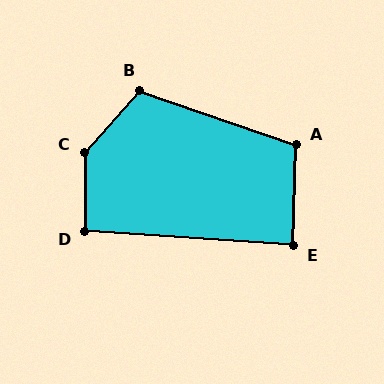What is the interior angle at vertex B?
Approximately 112 degrees (obtuse).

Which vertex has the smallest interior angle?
E, at approximately 88 degrees.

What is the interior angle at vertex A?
Approximately 107 degrees (obtuse).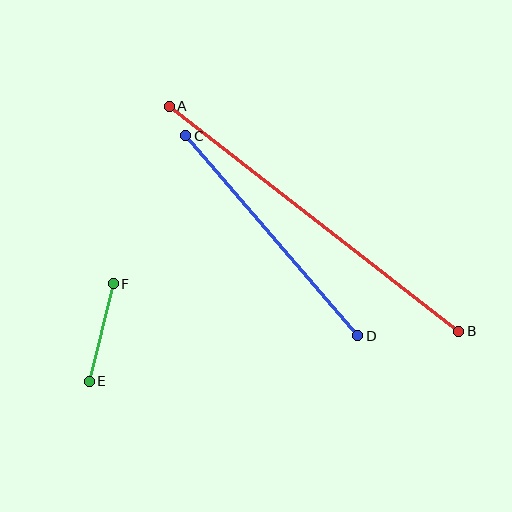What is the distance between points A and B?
The distance is approximately 367 pixels.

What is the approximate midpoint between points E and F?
The midpoint is at approximately (101, 332) pixels.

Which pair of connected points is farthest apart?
Points A and B are farthest apart.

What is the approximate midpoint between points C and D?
The midpoint is at approximately (272, 236) pixels.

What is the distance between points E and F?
The distance is approximately 100 pixels.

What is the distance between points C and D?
The distance is approximately 263 pixels.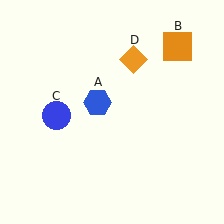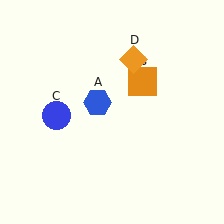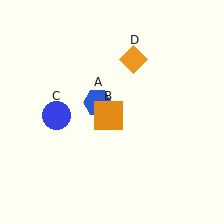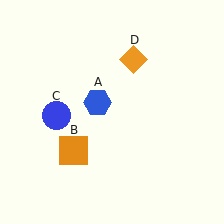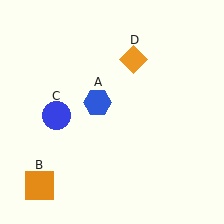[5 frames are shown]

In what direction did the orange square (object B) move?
The orange square (object B) moved down and to the left.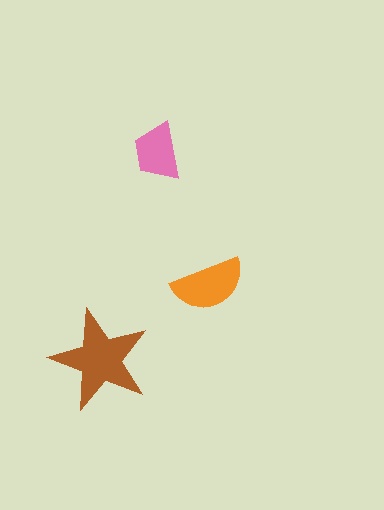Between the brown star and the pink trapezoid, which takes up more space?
The brown star.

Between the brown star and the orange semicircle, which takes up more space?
The brown star.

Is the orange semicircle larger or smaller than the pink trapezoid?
Larger.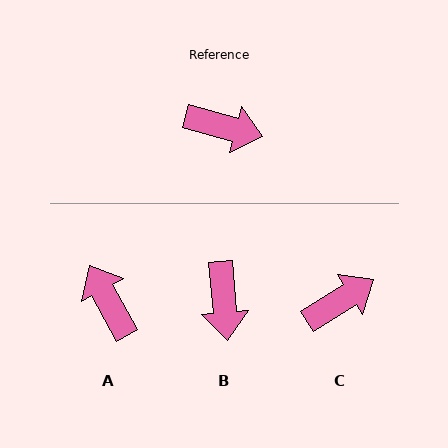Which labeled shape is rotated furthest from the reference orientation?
A, about 133 degrees away.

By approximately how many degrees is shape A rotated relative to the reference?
Approximately 133 degrees counter-clockwise.